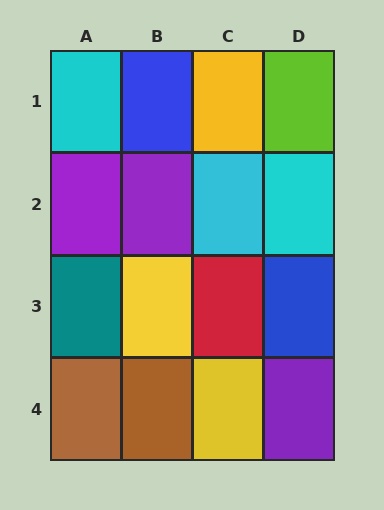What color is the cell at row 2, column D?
Cyan.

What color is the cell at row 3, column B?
Yellow.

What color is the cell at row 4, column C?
Yellow.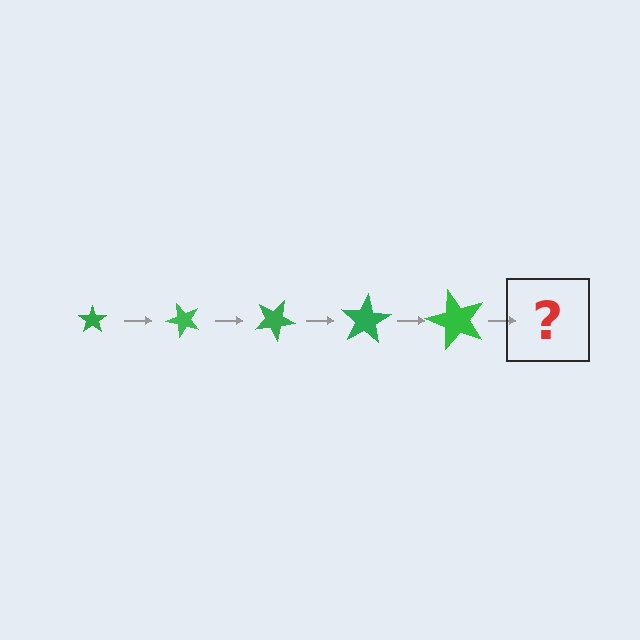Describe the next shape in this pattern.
It should be a star, larger than the previous one and rotated 250 degrees from the start.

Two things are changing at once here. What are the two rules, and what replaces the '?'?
The two rules are that the star grows larger each step and it rotates 50 degrees each step. The '?' should be a star, larger than the previous one and rotated 250 degrees from the start.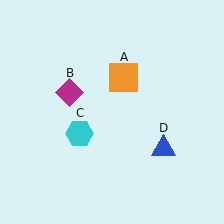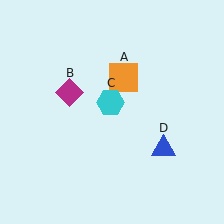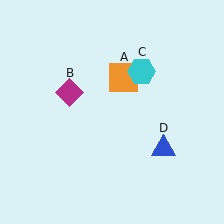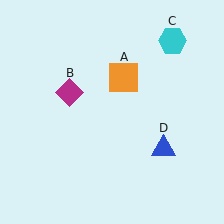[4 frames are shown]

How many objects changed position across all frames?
1 object changed position: cyan hexagon (object C).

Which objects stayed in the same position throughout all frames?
Orange square (object A) and magenta diamond (object B) and blue triangle (object D) remained stationary.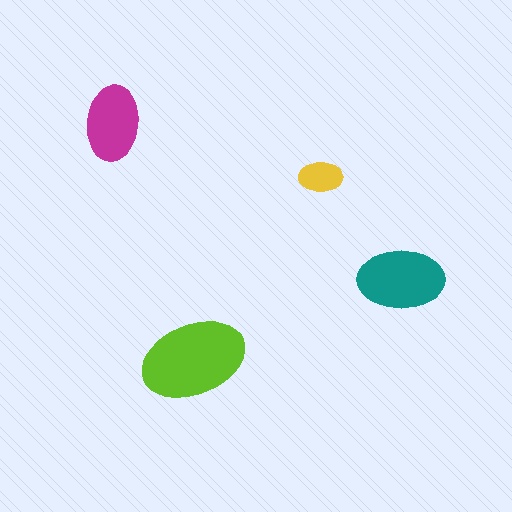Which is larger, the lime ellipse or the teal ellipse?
The lime one.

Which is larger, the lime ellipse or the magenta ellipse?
The lime one.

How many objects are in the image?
There are 4 objects in the image.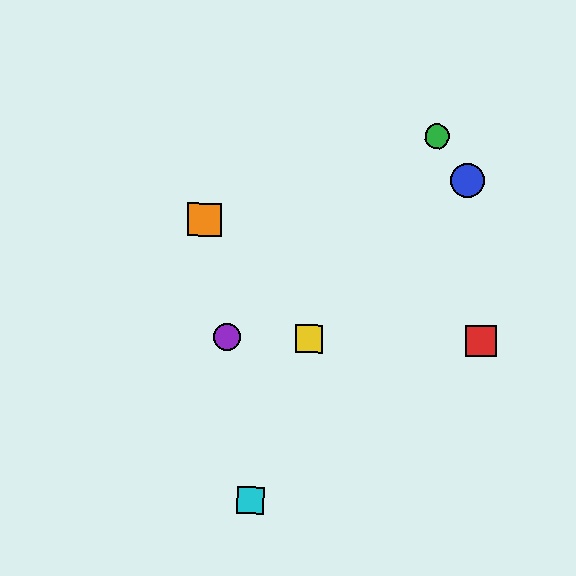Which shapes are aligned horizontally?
The red square, the yellow square, the purple circle are aligned horizontally.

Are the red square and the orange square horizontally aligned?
No, the red square is at y≈341 and the orange square is at y≈220.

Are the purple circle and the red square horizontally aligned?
Yes, both are at y≈337.